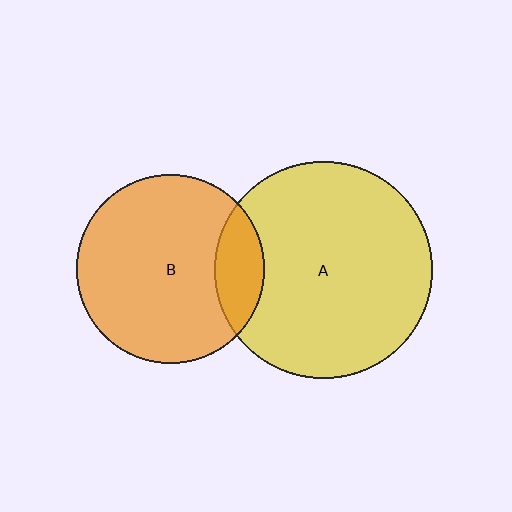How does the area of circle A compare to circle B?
Approximately 1.3 times.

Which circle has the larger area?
Circle A (yellow).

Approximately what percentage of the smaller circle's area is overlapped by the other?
Approximately 15%.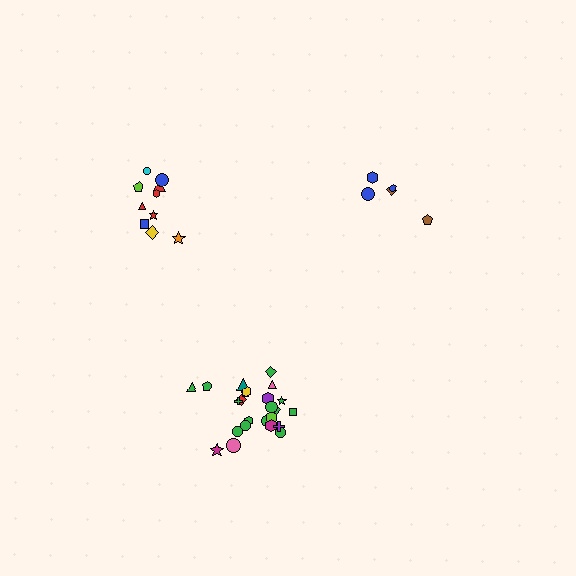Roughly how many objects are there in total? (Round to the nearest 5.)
Roughly 40 objects in total.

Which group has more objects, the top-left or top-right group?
The top-left group.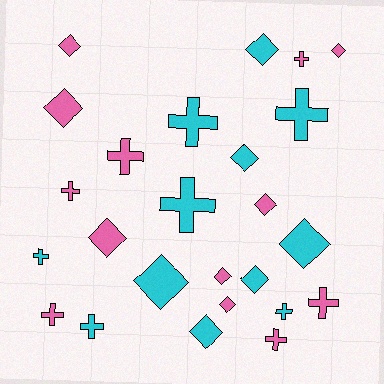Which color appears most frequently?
Pink, with 13 objects.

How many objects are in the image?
There are 25 objects.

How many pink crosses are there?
There are 6 pink crosses.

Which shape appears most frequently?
Diamond, with 13 objects.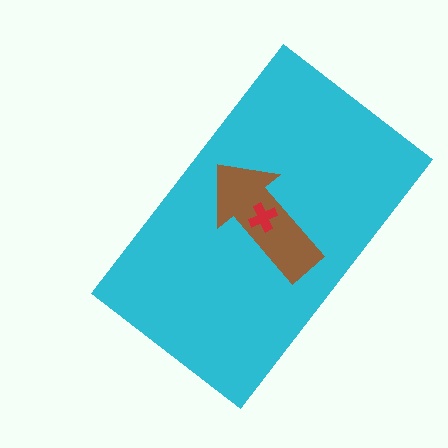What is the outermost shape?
The cyan rectangle.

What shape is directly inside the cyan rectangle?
The brown arrow.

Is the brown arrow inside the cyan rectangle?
Yes.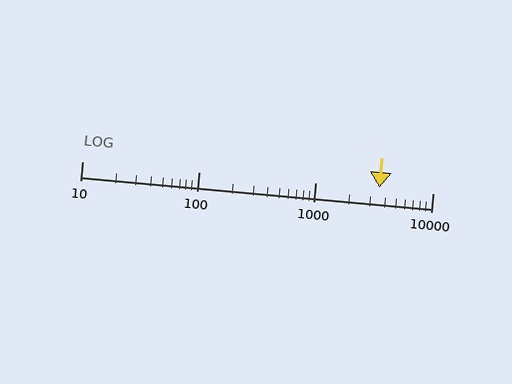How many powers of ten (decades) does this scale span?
The scale spans 3 decades, from 10 to 10000.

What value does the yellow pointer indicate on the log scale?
The pointer indicates approximately 3500.